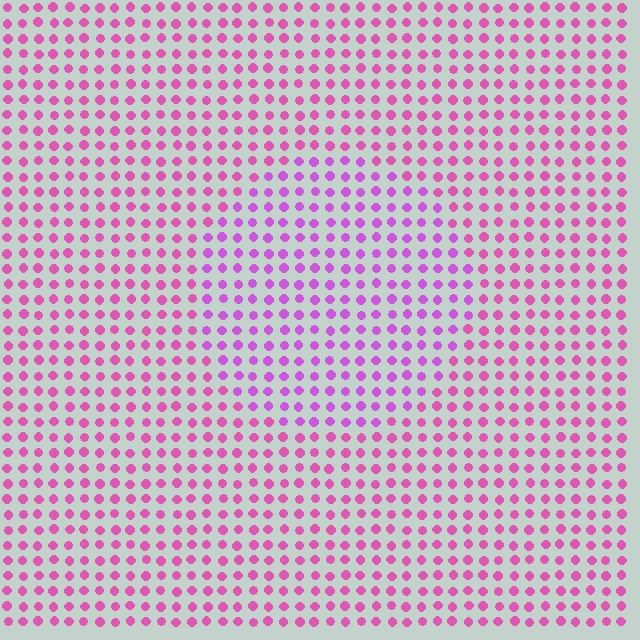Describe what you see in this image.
The image is filled with small pink elements in a uniform arrangement. A circle-shaped region is visible where the elements are tinted to a slightly different hue, forming a subtle color boundary.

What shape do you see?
I see a circle.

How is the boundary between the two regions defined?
The boundary is defined purely by a slight shift in hue (about 26 degrees). Spacing, size, and orientation are identical on both sides.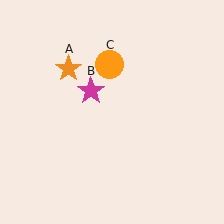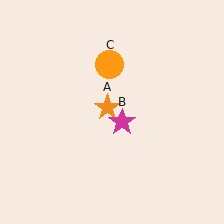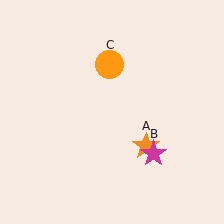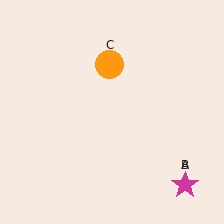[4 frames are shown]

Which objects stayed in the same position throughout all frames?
Orange circle (object C) remained stationary.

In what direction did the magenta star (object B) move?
The magenta star (object B) moved down and to the right.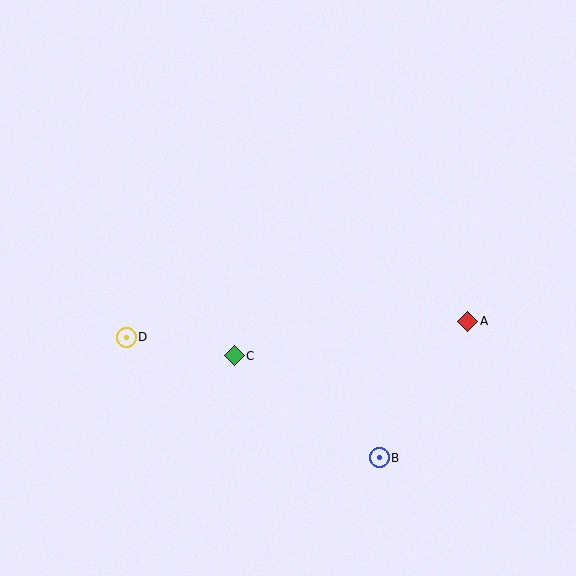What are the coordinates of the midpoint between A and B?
The midpoint between A and B is at (423, 390).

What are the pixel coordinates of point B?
Point B is at (379, 458).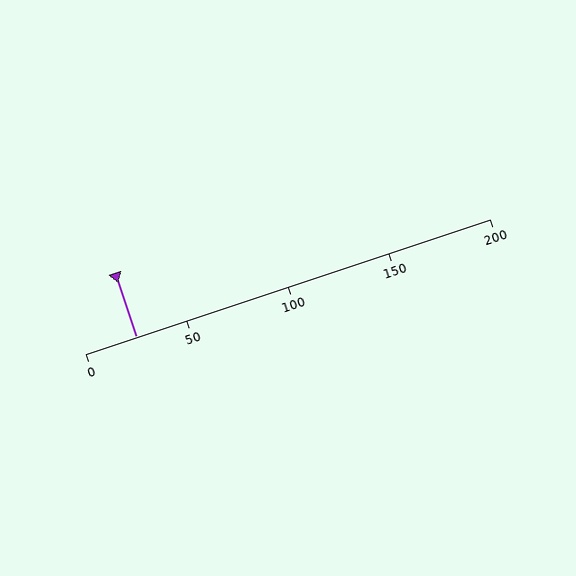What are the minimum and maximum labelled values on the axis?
The axis runs from 0 to 200.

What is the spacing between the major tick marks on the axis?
The major ticks are spaced 50 apart.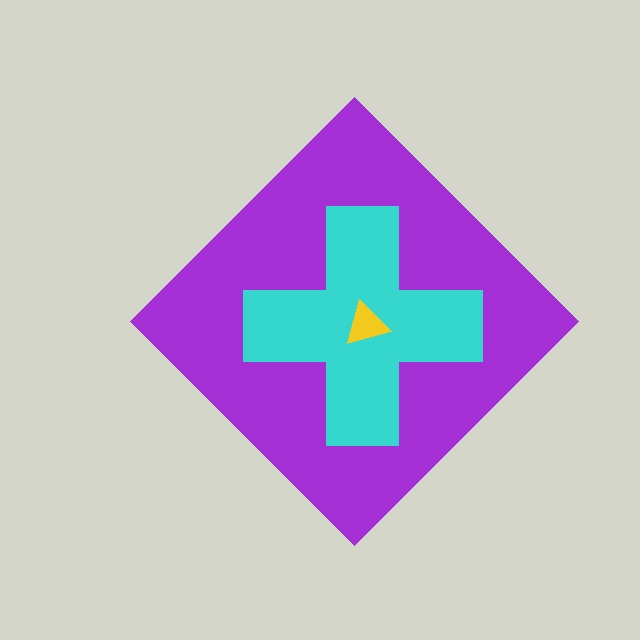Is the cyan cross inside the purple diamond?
Yes.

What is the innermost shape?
The yellow triangle.